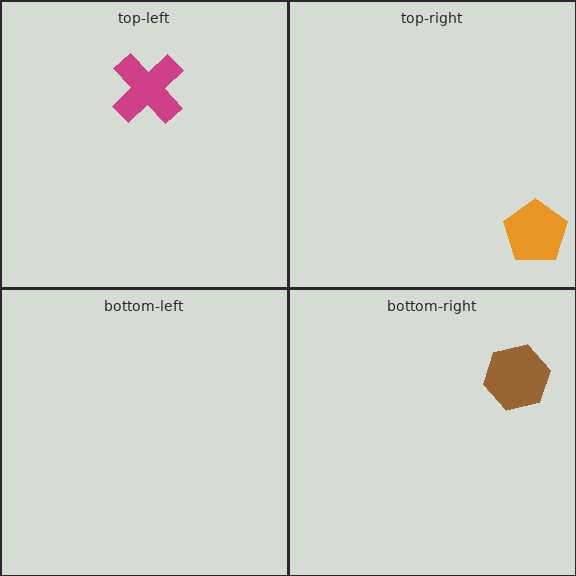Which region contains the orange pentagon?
The top-right region.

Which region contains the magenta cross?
The top-left region.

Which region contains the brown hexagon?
The bottom-right region.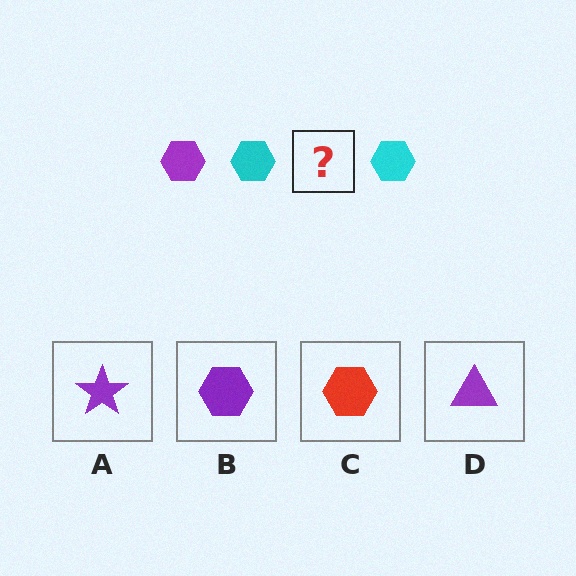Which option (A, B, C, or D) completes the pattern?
B.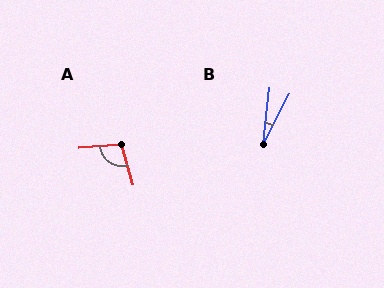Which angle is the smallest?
B, at approximately 22 degrees.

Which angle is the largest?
A, at approximately 101 degrees.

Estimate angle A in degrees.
Approximately 101 degrees.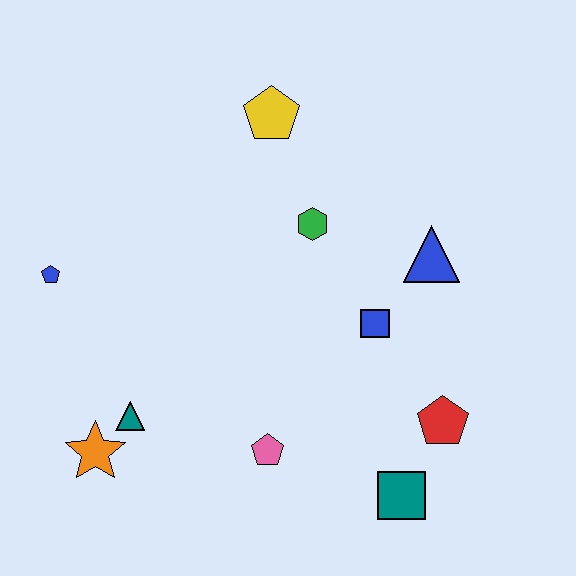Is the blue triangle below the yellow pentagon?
Yes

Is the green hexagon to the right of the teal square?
No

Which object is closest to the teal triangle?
The orange star is closest to the teal triangle.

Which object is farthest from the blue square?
The blue pentagon is farthest from the blue square.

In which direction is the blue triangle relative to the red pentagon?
The blue triangle is above the red pentagon.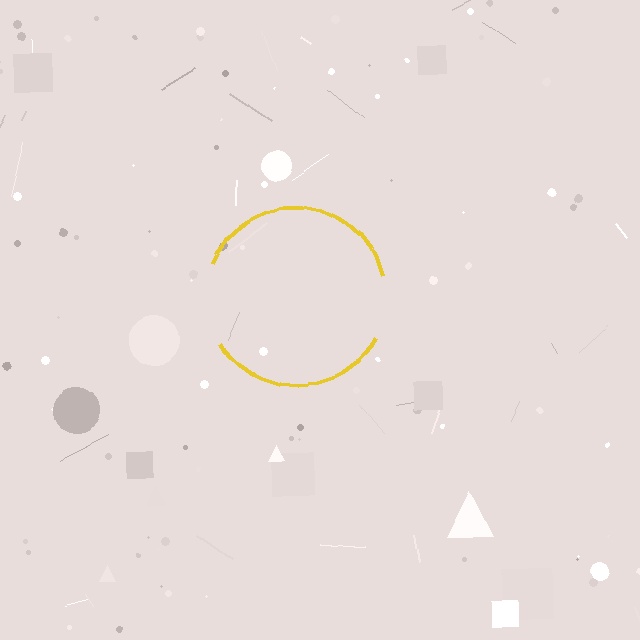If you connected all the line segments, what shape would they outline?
They would outline a circle.